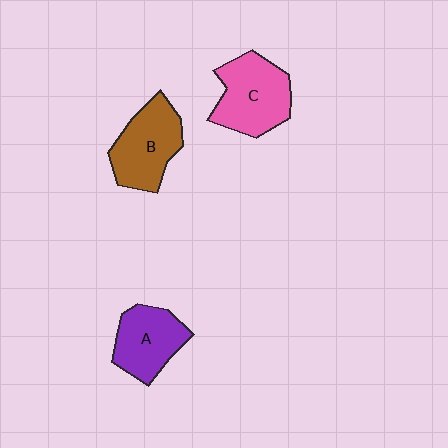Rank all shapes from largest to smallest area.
From largest to smallest: C (pink), B (brown), A (purple).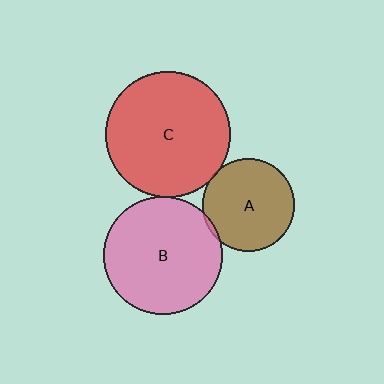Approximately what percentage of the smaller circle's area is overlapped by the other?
Approximately 5%.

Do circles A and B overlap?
Yes.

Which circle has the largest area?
Circle C (red).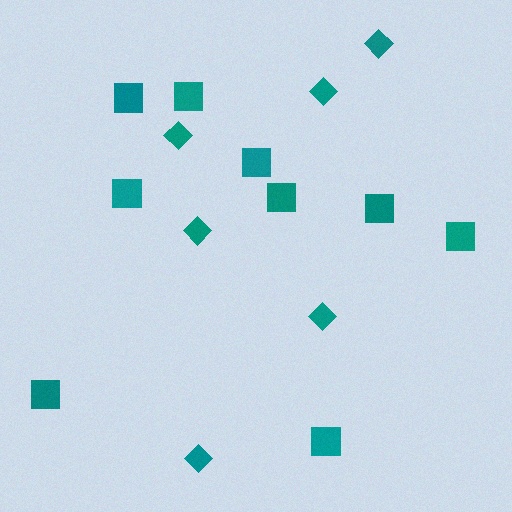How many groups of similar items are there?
There are 2 groups: one group of diamonds (6) and one group of squares (9).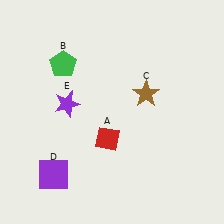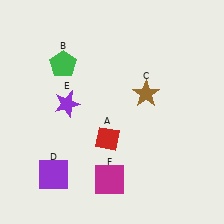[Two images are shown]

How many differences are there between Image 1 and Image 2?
There is 1 difference between the two images.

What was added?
A magenta square (F) was added in Image 2.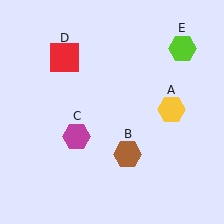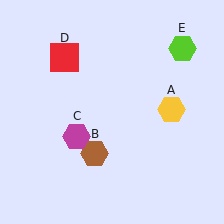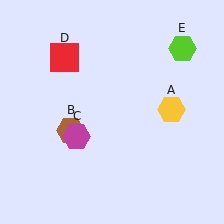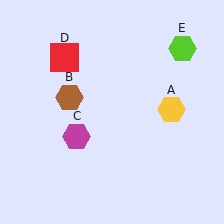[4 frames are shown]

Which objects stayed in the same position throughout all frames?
Yellow hexagon (object A) and magenta hexagon (object C) and red square (object D) and lime hexagon (object E) remained stationary.